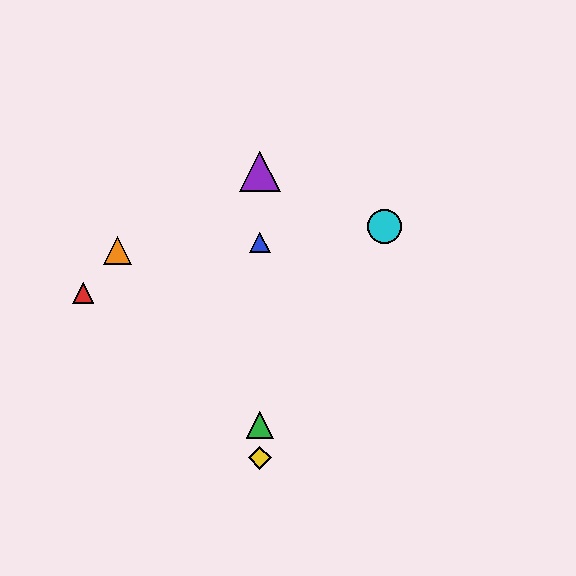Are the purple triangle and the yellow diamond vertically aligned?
Yes, both are at x≈260.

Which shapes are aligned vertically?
The blue triangle, the green triangle, the yellow diamond, the purple triangle are aligned vertically.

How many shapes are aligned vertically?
4 shapes (the blue triangle, the green triangle, the yellow diamond, the purple triangle) are aligned vertically.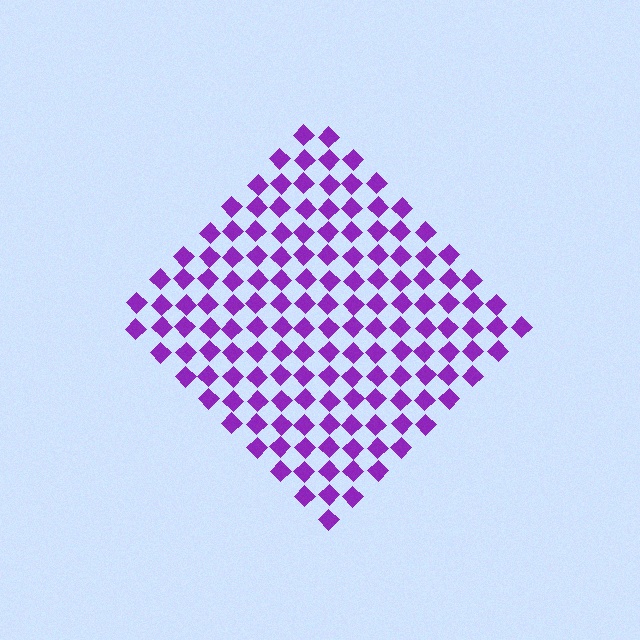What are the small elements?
The small elements are diamonds.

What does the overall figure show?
The overall figure shows a diamond.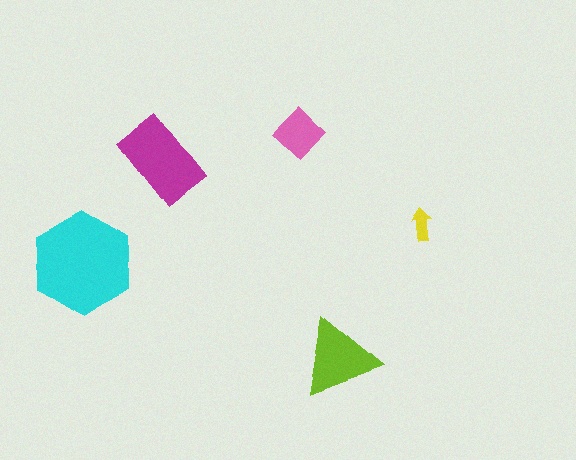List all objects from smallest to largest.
The yellow arrow, the pink diamond, the lime triangle, the magenta rectangle, the cyan hexagon.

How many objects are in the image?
There are 5 objects in the image.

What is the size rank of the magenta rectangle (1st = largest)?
2nd.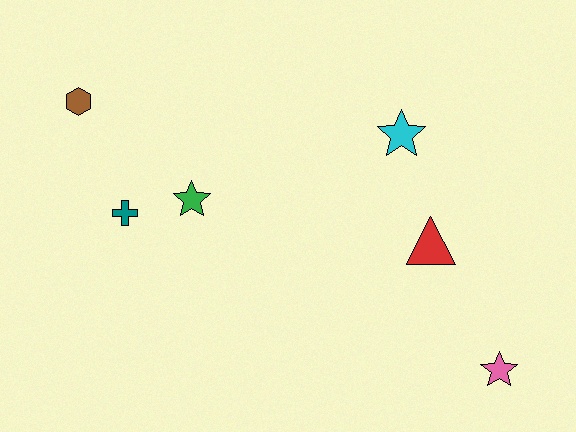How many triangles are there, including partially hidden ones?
There is 1 triangle.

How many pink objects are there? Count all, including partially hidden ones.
There is 1 pink object.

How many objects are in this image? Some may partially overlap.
There are 6 objects.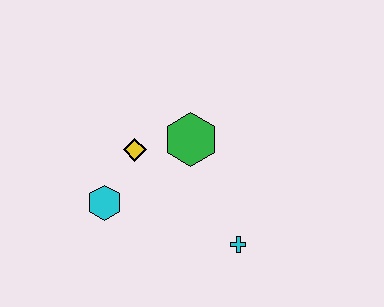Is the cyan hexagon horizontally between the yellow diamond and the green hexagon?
No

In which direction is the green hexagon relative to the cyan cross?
The green hexagon is above the cyan cross.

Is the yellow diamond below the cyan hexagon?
No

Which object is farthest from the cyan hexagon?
The cyan cross is farthest from the cyan hexagon.